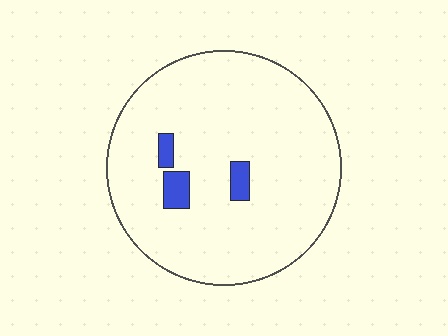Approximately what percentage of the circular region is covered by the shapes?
Approximately 5%.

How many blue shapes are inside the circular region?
3.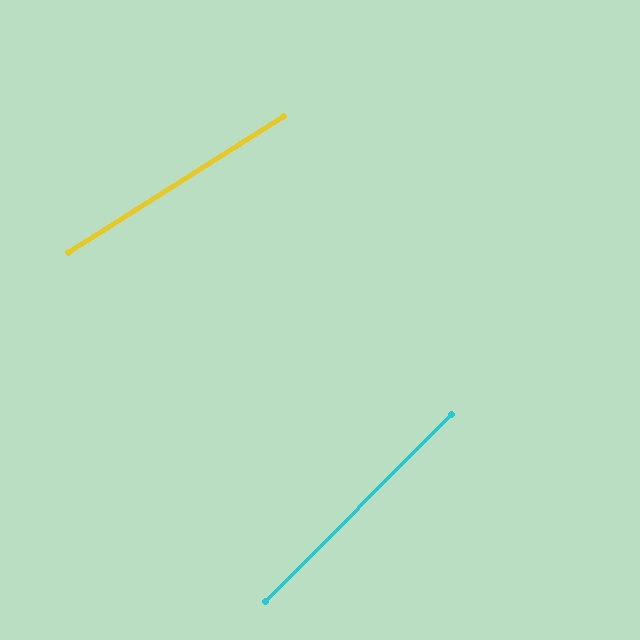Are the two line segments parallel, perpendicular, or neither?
Neither parallel nor perpendicular — they differ by about 13°.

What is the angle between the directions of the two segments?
Approximately 13 degrees.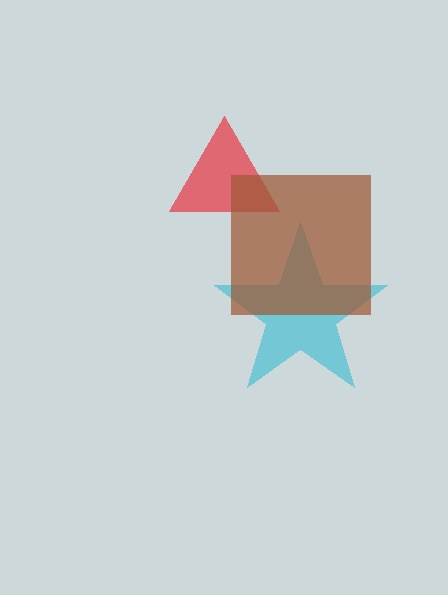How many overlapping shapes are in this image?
There are 3 overlapping shapes in the image.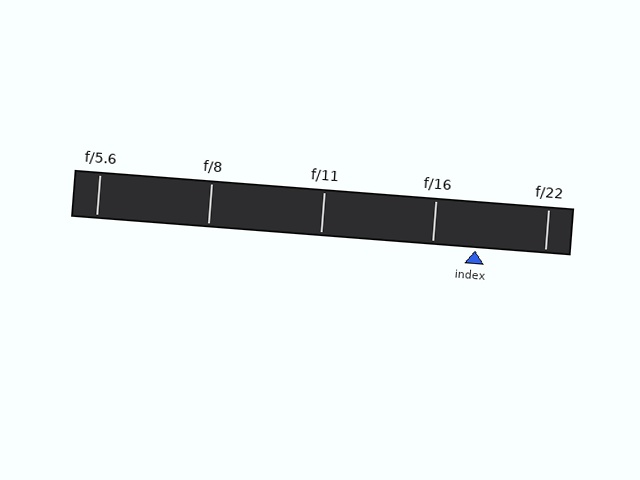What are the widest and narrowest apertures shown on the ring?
The widest aperture shown is f/5.6 and the narrowest is f/22.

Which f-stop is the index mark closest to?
The index mark is closest to f/16.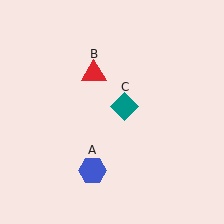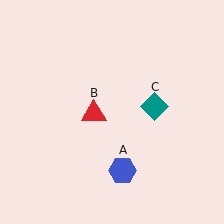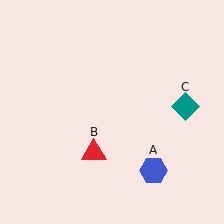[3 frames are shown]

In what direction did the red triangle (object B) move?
The red triangle (object B) moved down.